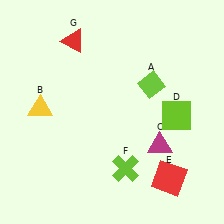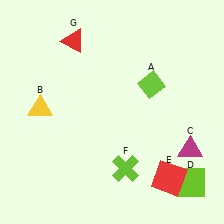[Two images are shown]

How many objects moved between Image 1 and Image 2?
2 objects moved between the two images.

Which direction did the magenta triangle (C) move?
The magenta triangle (C) moved right.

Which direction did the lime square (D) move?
The lime square (D) moved down.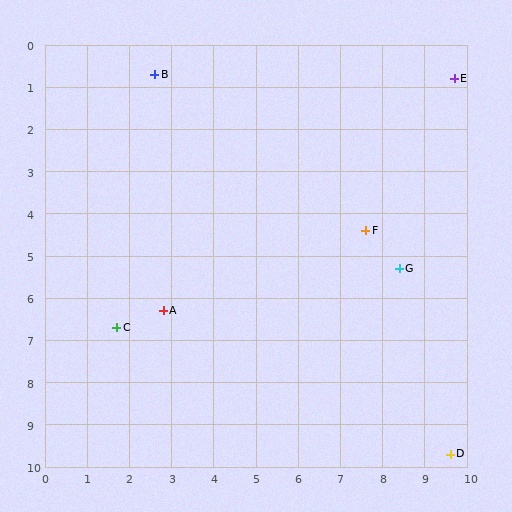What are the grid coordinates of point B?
Point B is at approximately (2.6, 0.7).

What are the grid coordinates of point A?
Point A is at approximately (2.8, 6.3).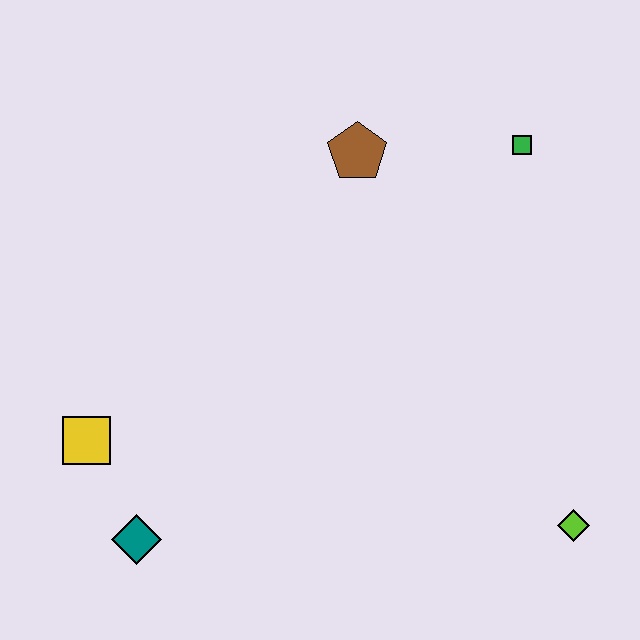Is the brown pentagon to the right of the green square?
No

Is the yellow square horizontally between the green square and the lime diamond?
No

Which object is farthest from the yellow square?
The green square is farthest from the yellow square.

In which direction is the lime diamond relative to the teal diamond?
The lime diamond is to the right of the teal diamond.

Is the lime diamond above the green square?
No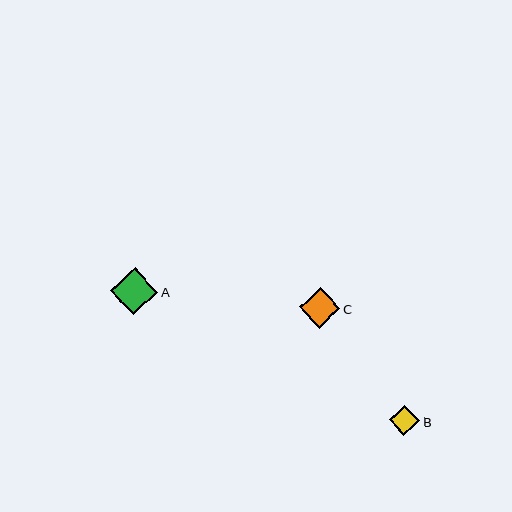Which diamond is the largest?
Diamond A is the largest with a size of approximately 47 pixels.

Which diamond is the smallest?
Diamond B is the smallest with a size of approximately 30 pixels.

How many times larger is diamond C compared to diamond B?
Diamond C is approximately 1.3 times the size of diamond B.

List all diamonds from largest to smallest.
From largest to smallest: A, C, B.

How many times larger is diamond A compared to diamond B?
Diamond A is approximately 1.6 times the size of diamond B.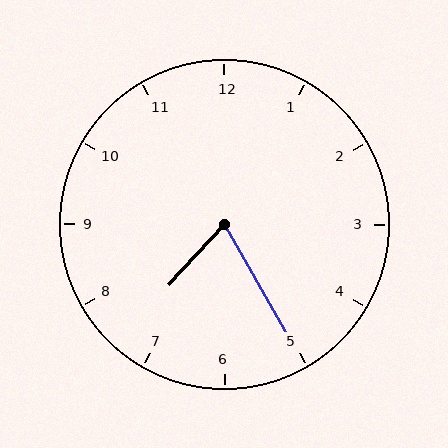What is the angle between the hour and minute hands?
Approximately 72 degrees.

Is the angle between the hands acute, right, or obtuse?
It is acute.